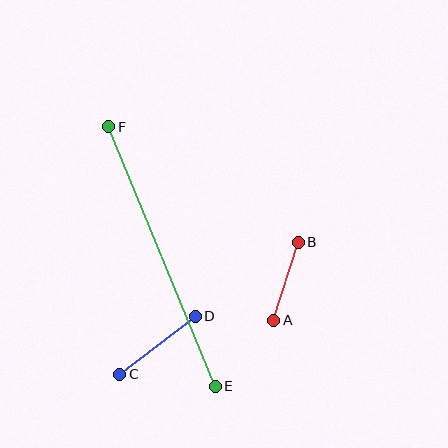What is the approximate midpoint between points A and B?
The midpoint is at approximately (286, 281) pixels.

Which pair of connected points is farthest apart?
Points E and F are farthest apart.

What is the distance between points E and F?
The distance is approximately 281 pixels.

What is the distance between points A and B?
The distance is approximately 82 pixels.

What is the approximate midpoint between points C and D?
The midpoint is at approximately (158, 345) pixels.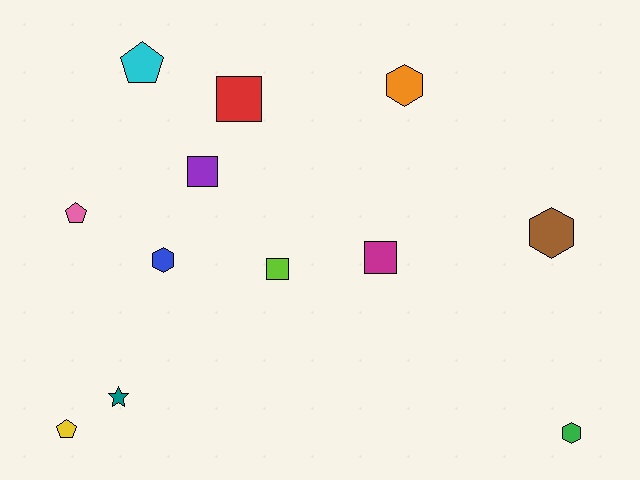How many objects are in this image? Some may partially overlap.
There are 12 objects.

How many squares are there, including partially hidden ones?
There are 4 squares.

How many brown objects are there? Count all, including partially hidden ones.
There is 1 brown object.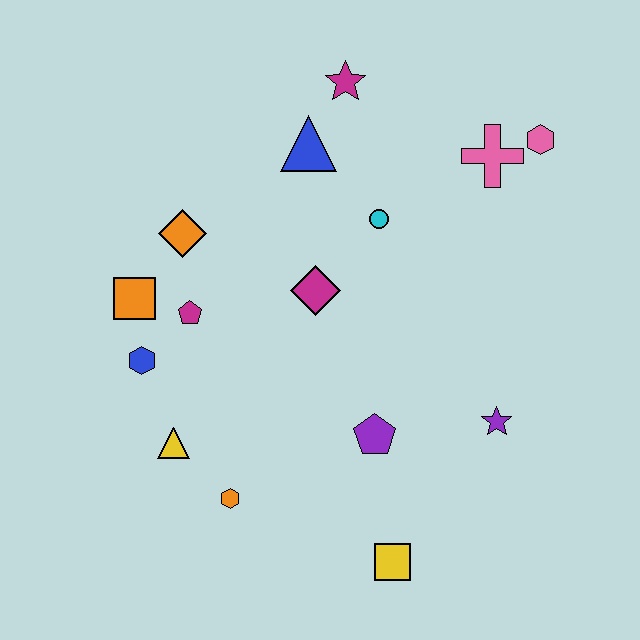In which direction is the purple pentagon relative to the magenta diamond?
The purple pentagon is below the magenta diamond.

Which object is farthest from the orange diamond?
The yellow square is farthest from the orange diamond.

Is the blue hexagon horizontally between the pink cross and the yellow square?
No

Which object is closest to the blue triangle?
The magenta star is closest to the blue triangle.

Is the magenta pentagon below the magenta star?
Yes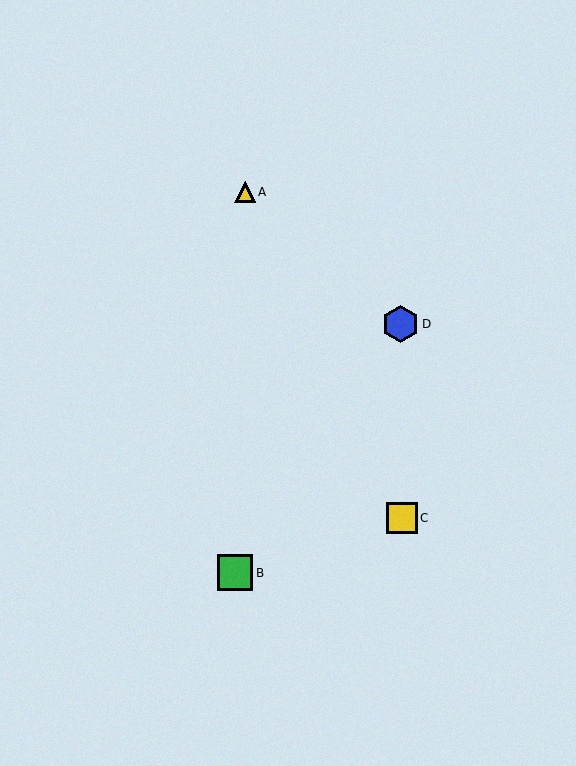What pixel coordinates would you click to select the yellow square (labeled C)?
Click at (402, 518) to select the yellow square C.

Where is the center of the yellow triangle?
The center of the yellow triangle is at (245, 192).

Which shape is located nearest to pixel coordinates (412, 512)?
The yellow square (labeled C) at (402, 518) is nearest to that location.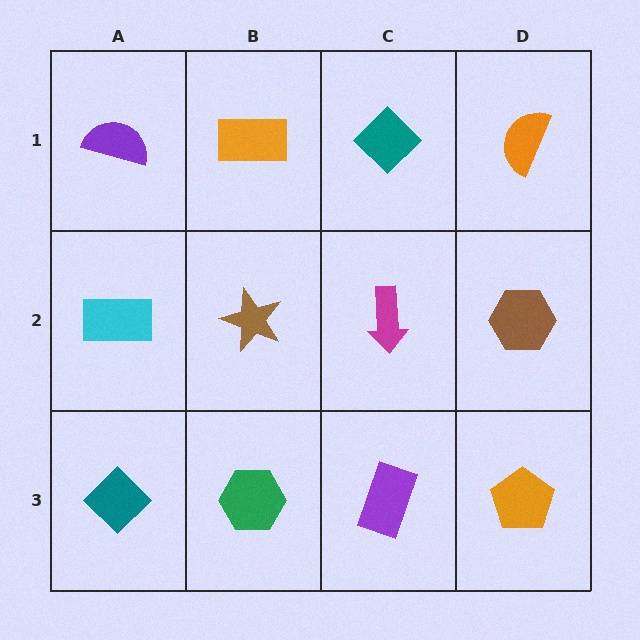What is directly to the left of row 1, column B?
A purple semicircle.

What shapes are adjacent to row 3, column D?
A brown hexagon (row 2, column D), a purple rectangle (row 3, column C).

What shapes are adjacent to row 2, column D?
An orange semicircle (row 1, column D), an orange pentagon (row 3, column D), a magenta arrow (row 2, column C).